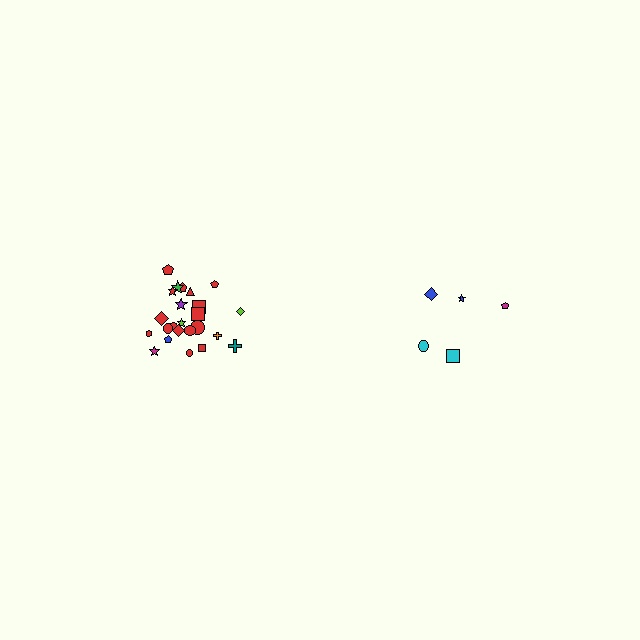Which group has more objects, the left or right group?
The left group.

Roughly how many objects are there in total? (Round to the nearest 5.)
Roughly 30 objects in total.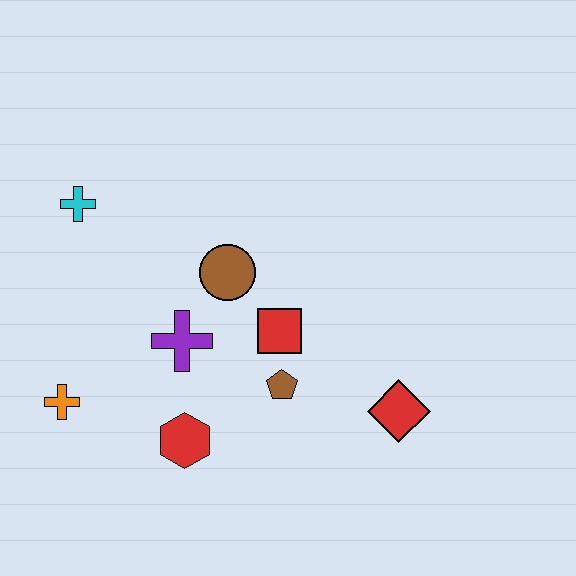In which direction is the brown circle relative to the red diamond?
The brown circle is to the left of the red diamond.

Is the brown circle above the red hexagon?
Yes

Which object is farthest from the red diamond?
The cyan cross is farthest from the red diamond.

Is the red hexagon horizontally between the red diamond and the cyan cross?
Yes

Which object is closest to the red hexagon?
The purple cross is closest to the red hexagon.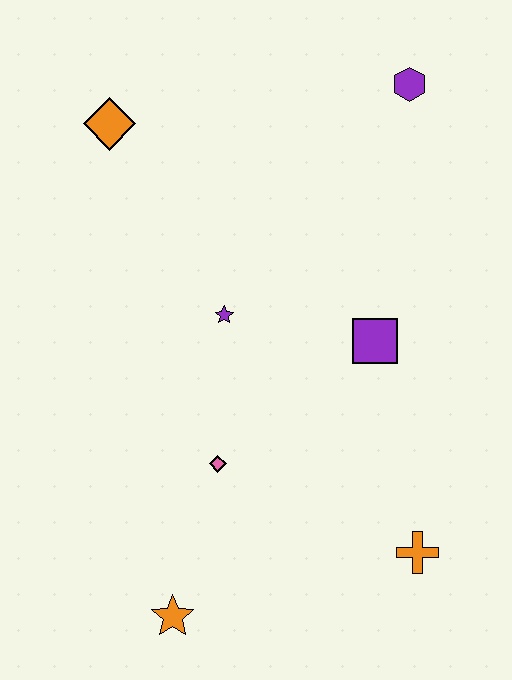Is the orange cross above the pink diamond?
No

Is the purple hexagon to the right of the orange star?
Yes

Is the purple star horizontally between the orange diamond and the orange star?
No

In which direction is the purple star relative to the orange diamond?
The purple star is below the orange diamond.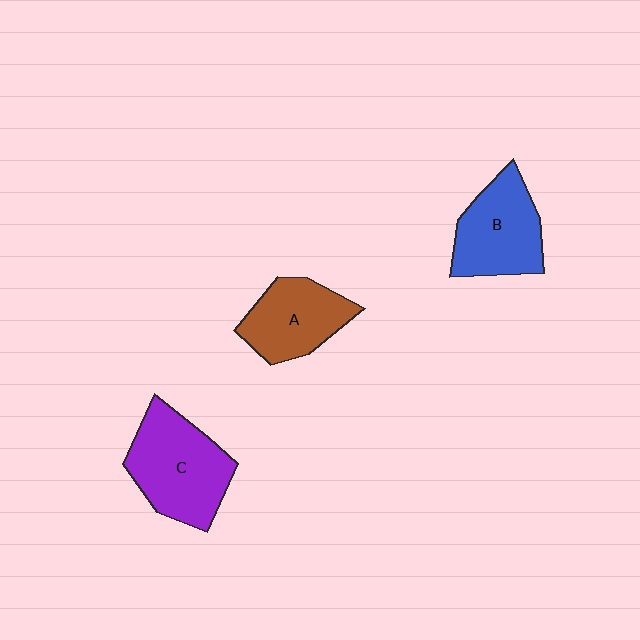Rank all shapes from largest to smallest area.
From largest to smallest: C (purple), B (blue), A (brown).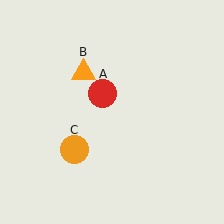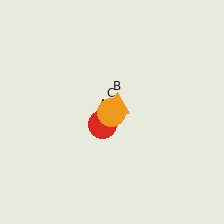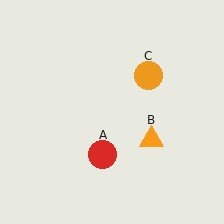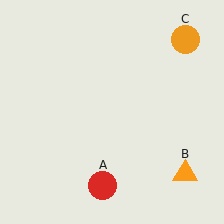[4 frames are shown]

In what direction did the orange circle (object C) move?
The orange circle (object C) moved up and to the right.